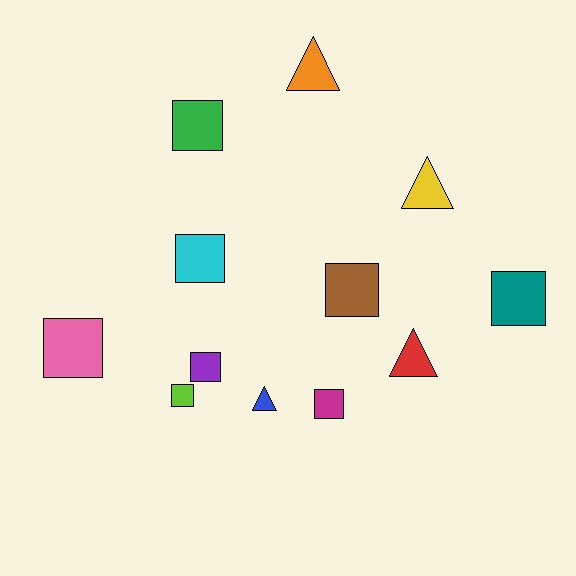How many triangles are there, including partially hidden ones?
There are 4 triangles.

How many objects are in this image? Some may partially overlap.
There are 12 objects.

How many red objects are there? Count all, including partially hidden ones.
There is 1 red object.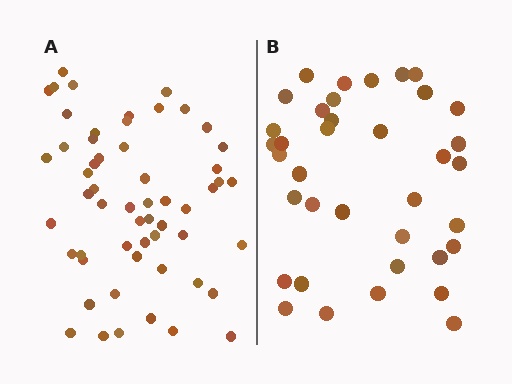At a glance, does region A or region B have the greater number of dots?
Region A (the left region) has more dots.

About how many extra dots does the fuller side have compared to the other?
Region A has approximately 20 more dots than region B.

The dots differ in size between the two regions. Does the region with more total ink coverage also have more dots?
No. Region B has more total ink coverage because its dots are larger, but region A actually contains more individual dots. Total area can be misleading — the number of items is what matters here.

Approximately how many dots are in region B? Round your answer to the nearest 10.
About 40 dots. (The exact count is 37, which rounds to 40.)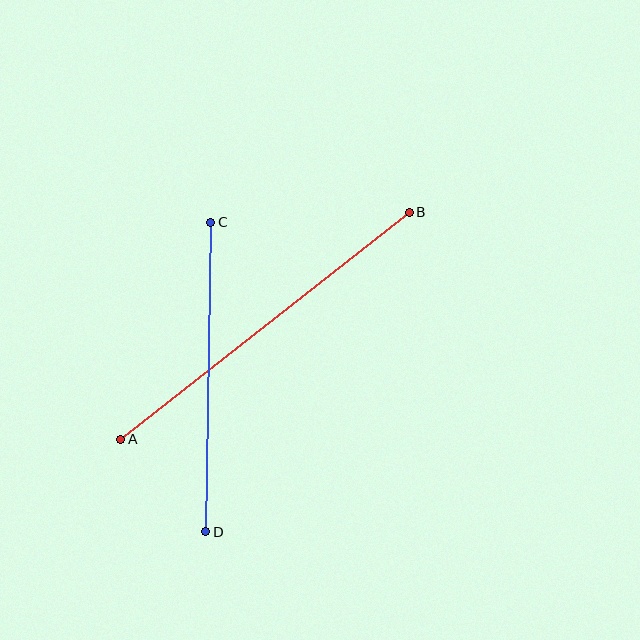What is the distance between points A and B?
The distance is approximately 367 pixels.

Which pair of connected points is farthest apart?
Points A and B are farthest apart.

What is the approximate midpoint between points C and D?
The midpoint is at approximately (208, 377) pixels.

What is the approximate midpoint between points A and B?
The midpoint is at approximately (265, 326) pixels.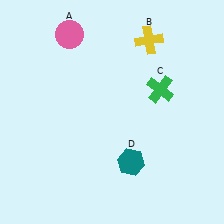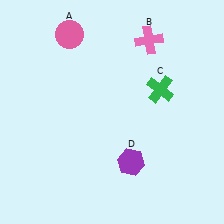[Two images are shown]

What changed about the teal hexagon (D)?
In Image 1, D is teal. In Image 2, it changed to purple.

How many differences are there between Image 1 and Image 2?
There are 2 differences between the two images.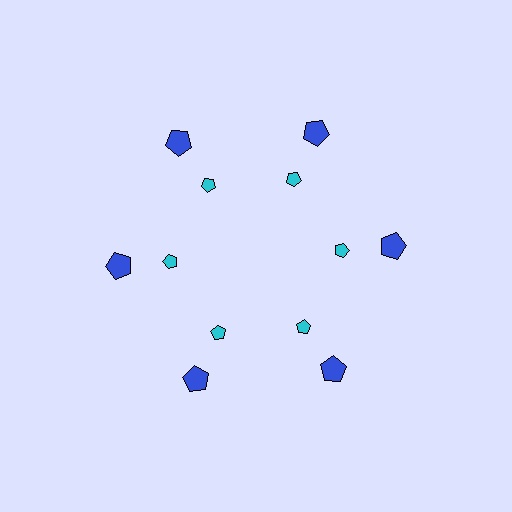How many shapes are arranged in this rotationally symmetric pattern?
There are 12 shapes, arranged in 6 groups of 2.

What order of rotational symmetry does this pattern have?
This pattern has 6-fold rotational symmetry.